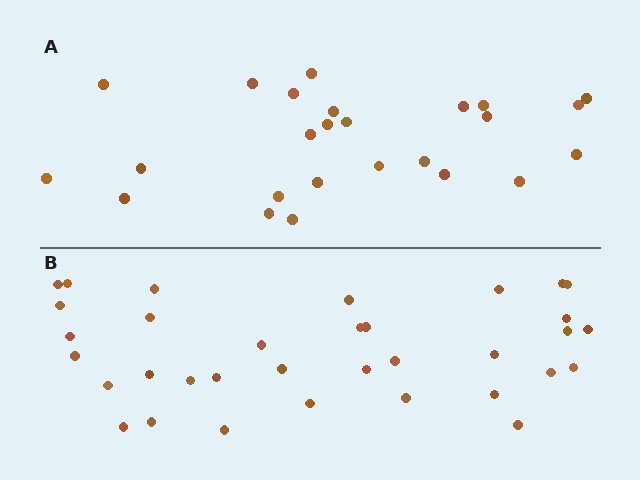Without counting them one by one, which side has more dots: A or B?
Region B (the bottom region) has more dots.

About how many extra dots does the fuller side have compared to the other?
Region B has roughly 8 or so more dots than region A.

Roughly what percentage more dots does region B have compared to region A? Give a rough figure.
About 35% more.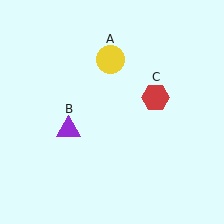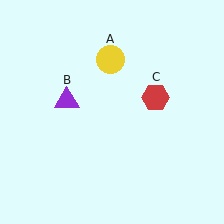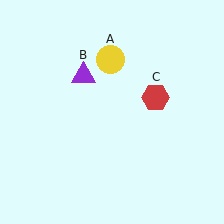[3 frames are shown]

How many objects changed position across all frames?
1 object changed position: purple triangle (object B).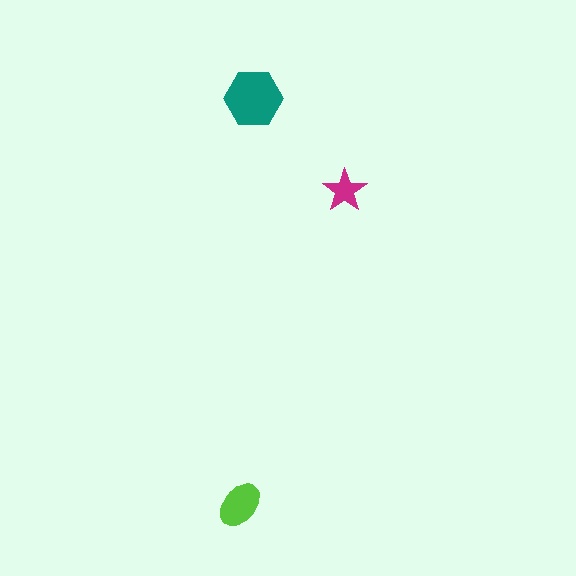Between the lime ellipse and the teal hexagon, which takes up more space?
The teal hexagon.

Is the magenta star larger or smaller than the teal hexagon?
Smaller.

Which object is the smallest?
The magenta star.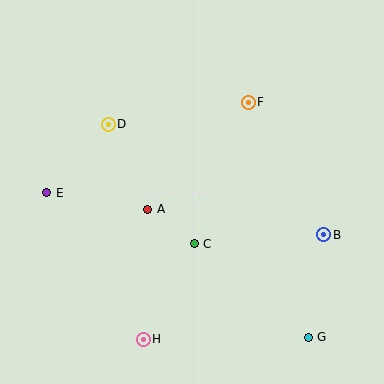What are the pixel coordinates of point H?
Point H is at (143, 339).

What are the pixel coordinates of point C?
Point C is at (194, 244).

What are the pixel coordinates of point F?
Point F is at (248, 102).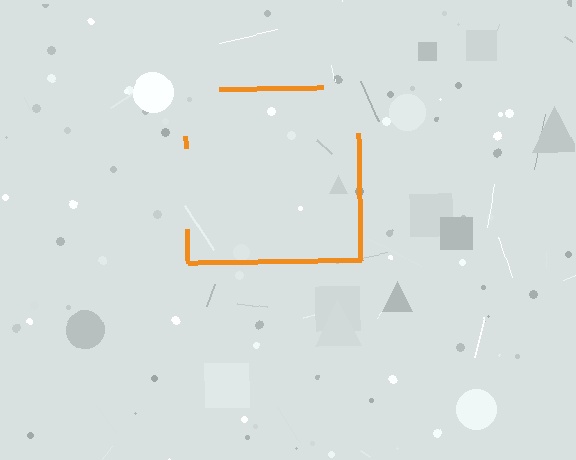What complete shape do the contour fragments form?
The contour fragments form a square.